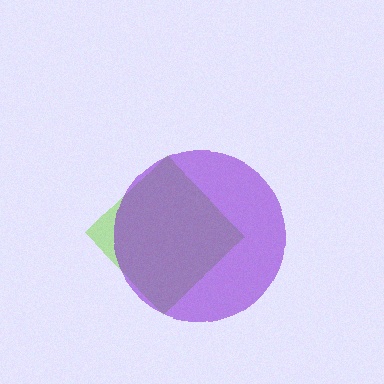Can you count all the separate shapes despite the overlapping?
Yes, there are 2 separate shapes.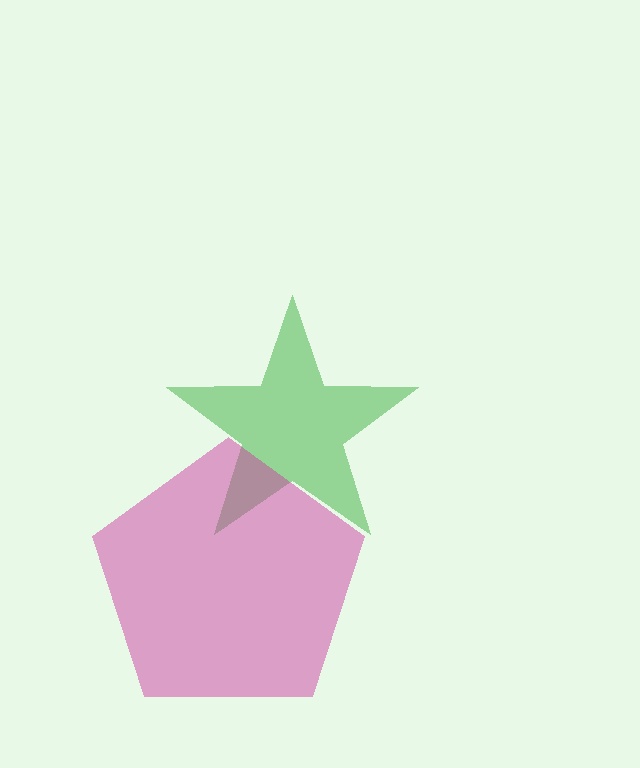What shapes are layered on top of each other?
The layered shapes are: a green star, a magenta pentagon.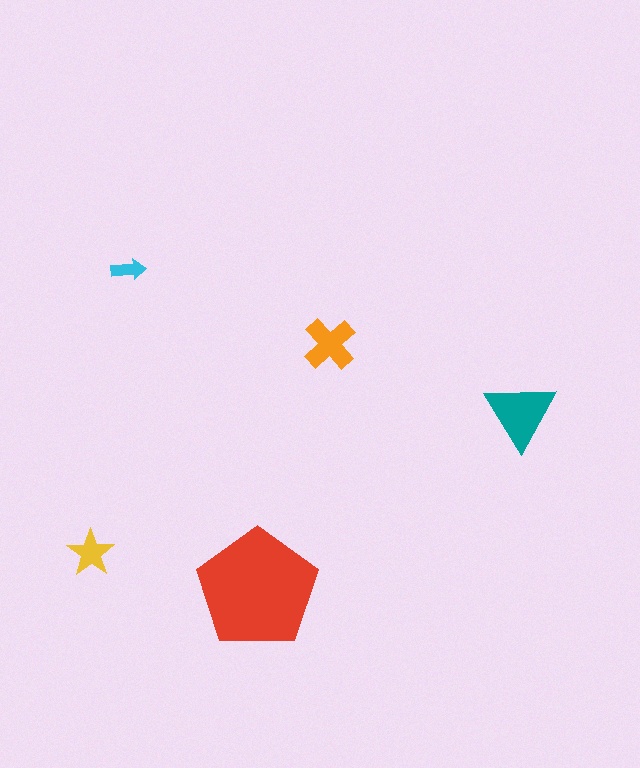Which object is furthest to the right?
The teal triangle is rightmost.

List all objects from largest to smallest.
The red pentagon, the teal triangle, the orange cross, the yellow star, the cyan arrow.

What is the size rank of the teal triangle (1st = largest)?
2nd.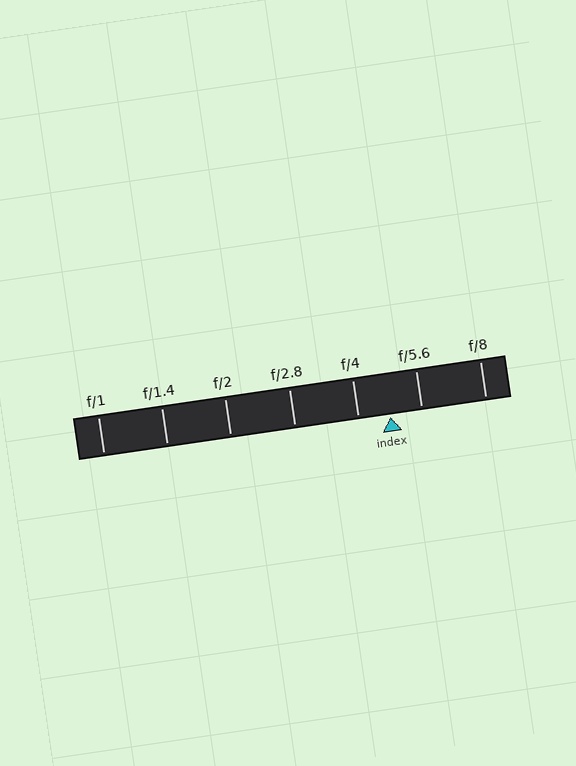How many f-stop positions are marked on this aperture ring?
There are 7 f-stop positions marked.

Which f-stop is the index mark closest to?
The index mark is closest to f/5.6.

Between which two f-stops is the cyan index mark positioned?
The index mark is between f/4 and f/5.6.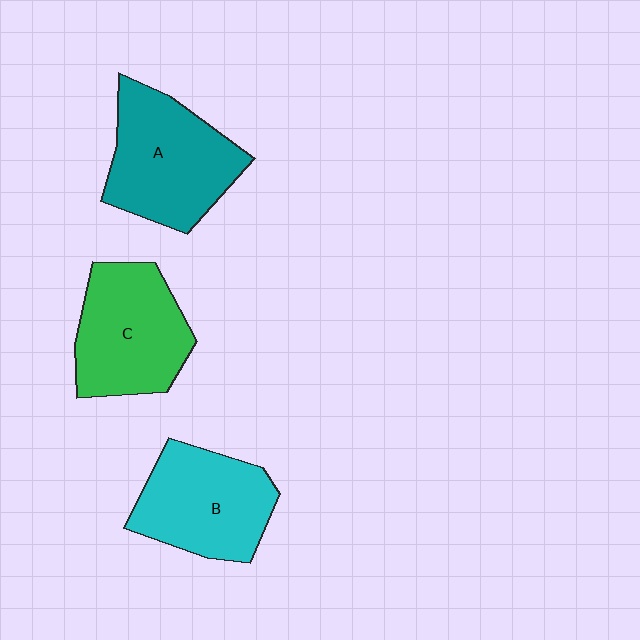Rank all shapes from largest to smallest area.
From largest to smallest: A (teal), C (green), B (cyan).